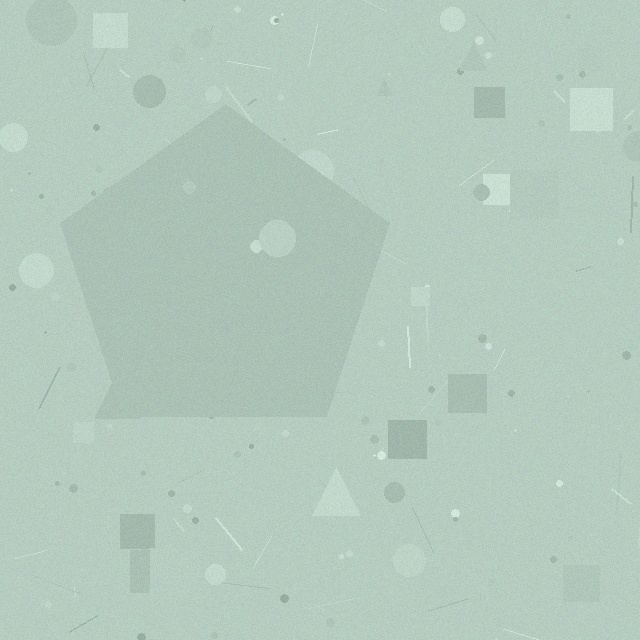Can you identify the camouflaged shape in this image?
The camouflaged shape is a pentagon.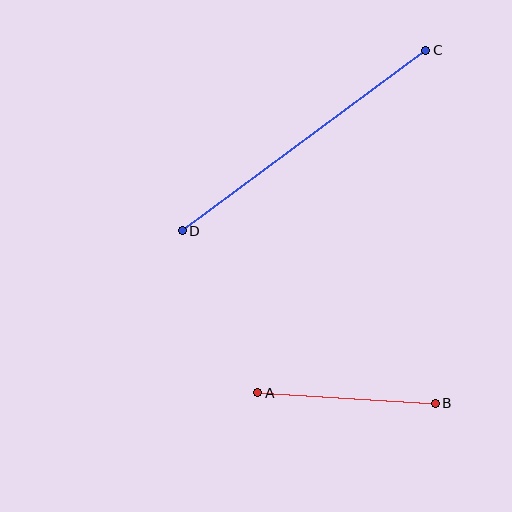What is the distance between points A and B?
The distance is approximately 178 pixels.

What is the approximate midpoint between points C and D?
The midpoint is at approximately (304, 141) pixels.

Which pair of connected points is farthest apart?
Points C and D are farthest apart.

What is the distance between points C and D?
The distance is approximately 303 pixels.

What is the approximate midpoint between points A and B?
The midpoint is at approximately (347, 398) pixels.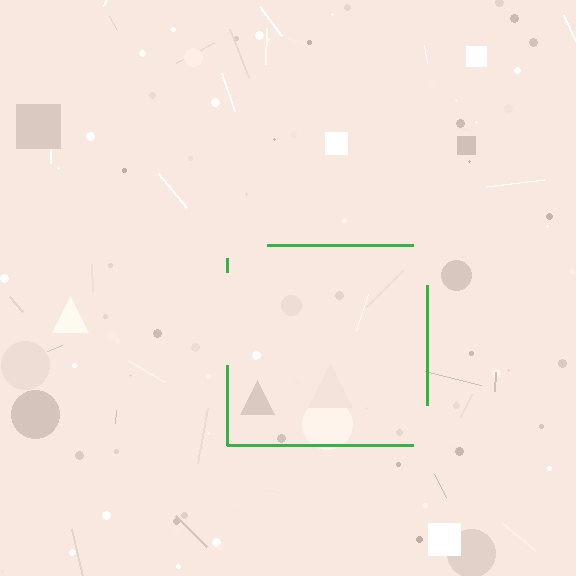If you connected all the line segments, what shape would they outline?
They would outline a square.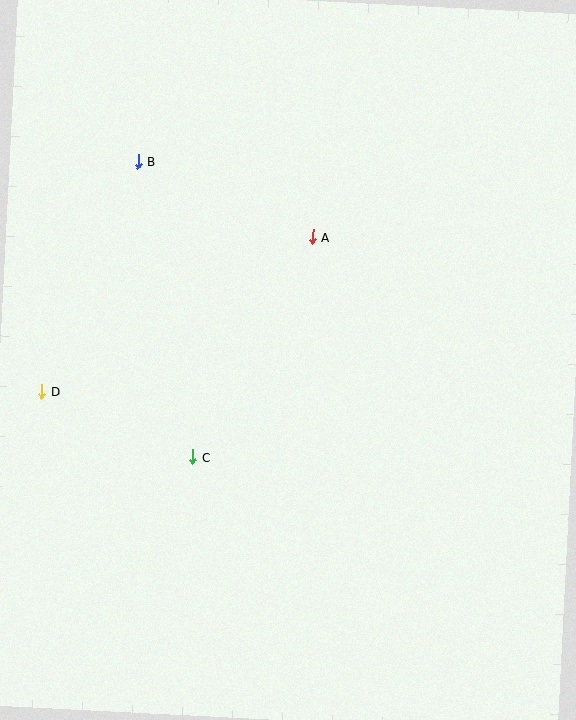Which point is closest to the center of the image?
Point A at (312, 237) is closest to the center.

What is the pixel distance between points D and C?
The distance between D and C is 164 pixels.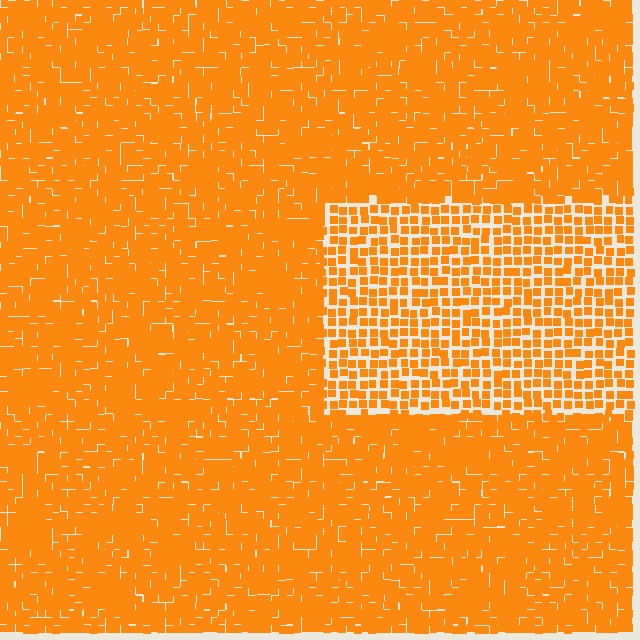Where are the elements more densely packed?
The elements are more densely packed outside the rectangle boundary.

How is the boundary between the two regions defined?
The boundary is defined by a change in element density (approximately 1.8x ratio). All elements are the same color, size, and shape.